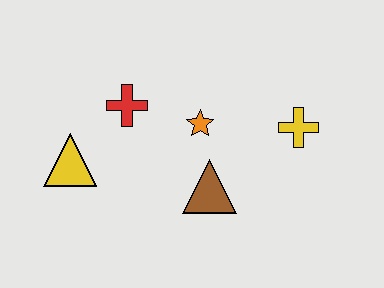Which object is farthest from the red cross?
The yellow cross is farthest from the red cross.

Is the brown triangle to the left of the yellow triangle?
No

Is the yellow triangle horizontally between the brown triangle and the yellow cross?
No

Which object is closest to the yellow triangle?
The red cross is closest to the yellow triangle.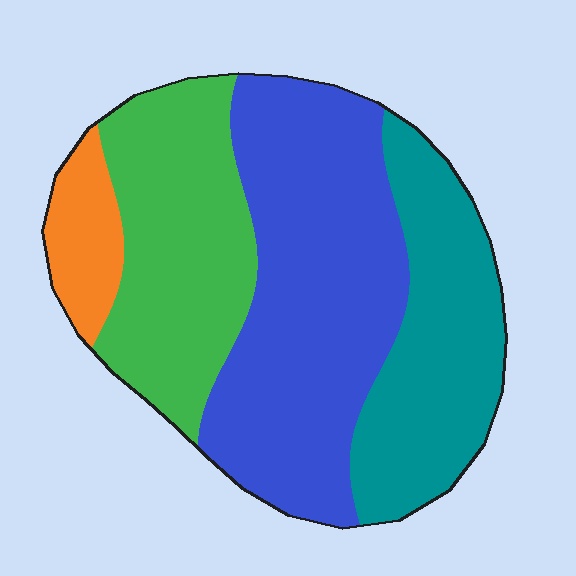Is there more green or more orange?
Green.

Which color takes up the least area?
Orange, at roughly 10%.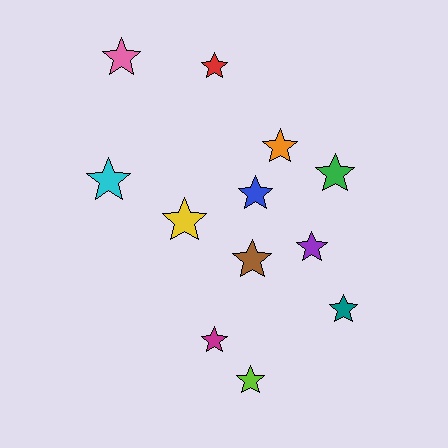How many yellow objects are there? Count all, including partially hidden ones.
There is 1 yellow object.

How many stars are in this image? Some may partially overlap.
There are 12 stars.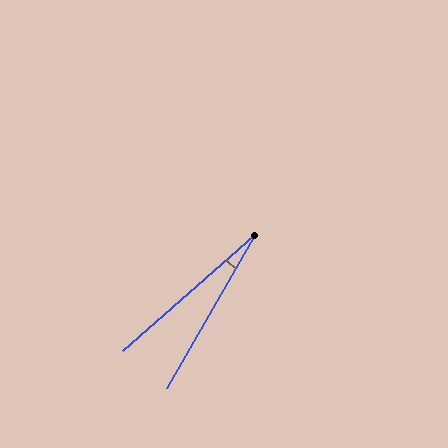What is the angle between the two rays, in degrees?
Approximately 19 degrees.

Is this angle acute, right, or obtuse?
It is acute.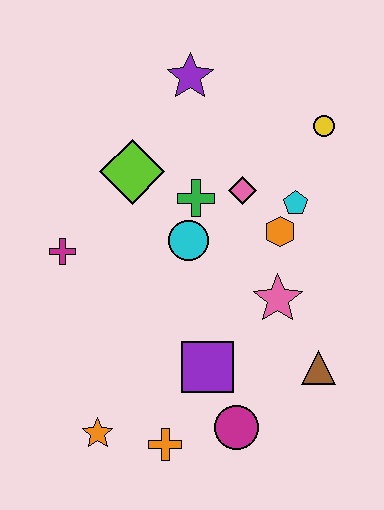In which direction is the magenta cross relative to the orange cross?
The magenta cross is above the orange cross.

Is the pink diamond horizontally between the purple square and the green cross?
No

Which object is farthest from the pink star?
The purple star is farthest from the pink star.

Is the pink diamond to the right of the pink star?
No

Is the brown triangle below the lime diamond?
Yes